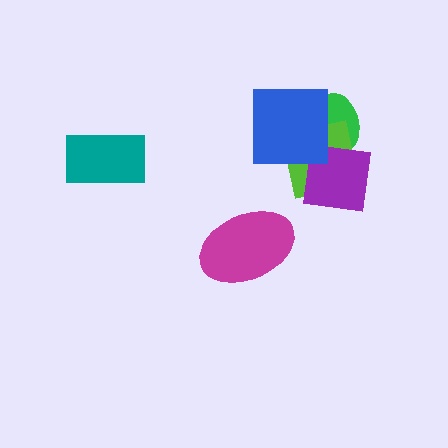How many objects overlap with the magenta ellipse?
0 objects overlap with the magenta ellipse.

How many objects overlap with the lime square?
3 objects overlap with the lime square.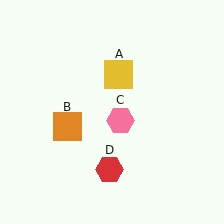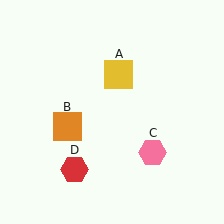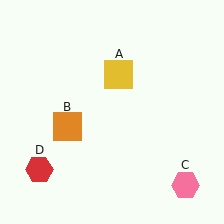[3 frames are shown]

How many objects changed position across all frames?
2 objects changed position: pink hexagon (object C), red hexagon (object D).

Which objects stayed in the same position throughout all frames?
Yellow square (object A) and orange square (object B) remained stationary.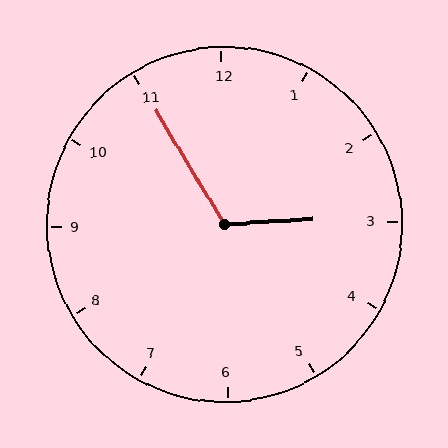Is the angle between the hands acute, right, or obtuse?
It is obtuse.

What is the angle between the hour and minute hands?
Approximately 118 degrees.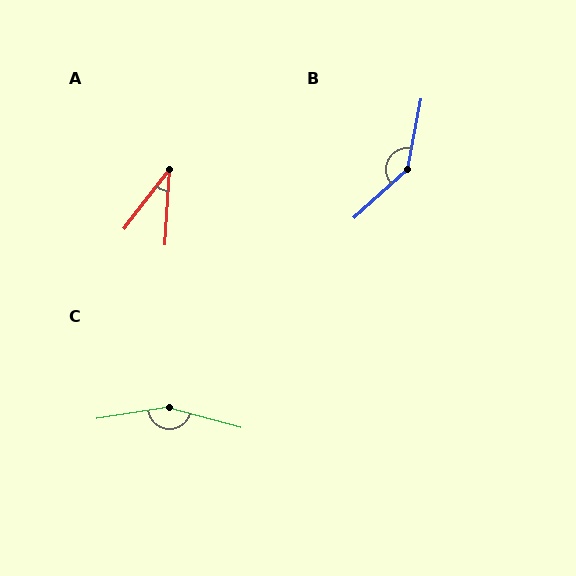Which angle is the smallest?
A, at approximately 34 degrees.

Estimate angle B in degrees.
Approximately 143 degrees.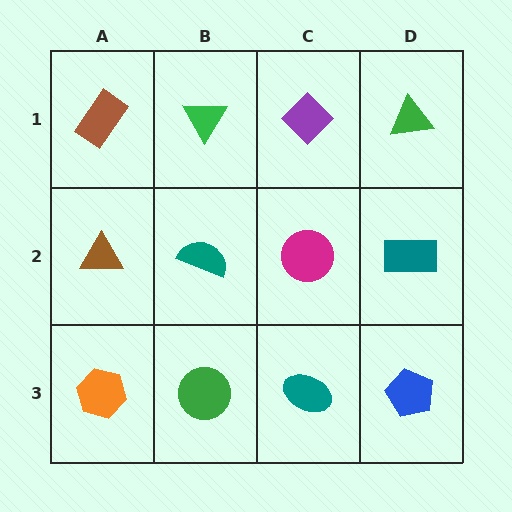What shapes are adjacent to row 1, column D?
A teal rectangle (row 2, column D), a purple diamond (row 1, column C).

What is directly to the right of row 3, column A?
A green circle.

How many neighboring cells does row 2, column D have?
3.